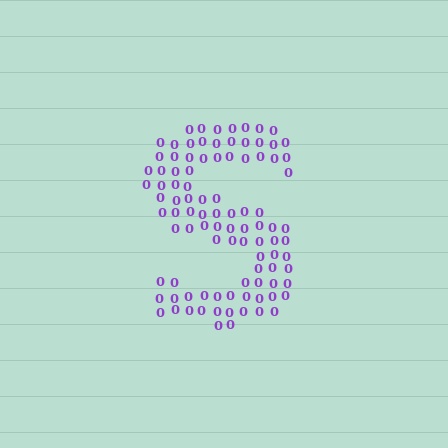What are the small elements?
The small elements are digit 0's.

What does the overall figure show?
The overall figure shows the letter S.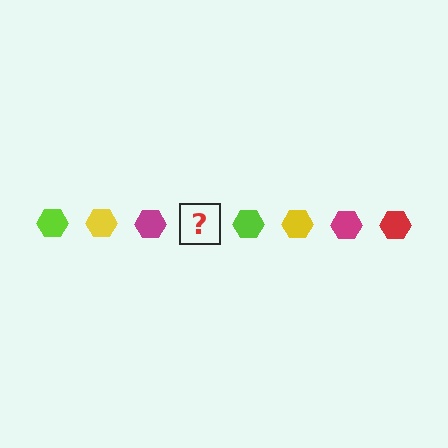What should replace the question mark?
The question mark should be replaced with a red hexagon.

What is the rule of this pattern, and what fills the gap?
The rule is that the pattern cycles through lime, yellow, magenta, red hexagons. The gap should be filled with a red hexagon.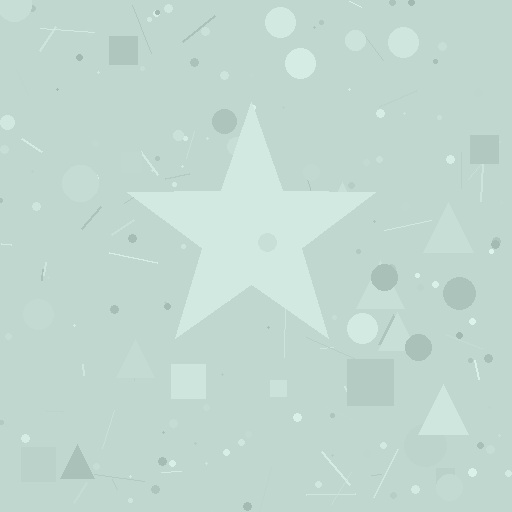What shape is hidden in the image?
A star is hidden in the image.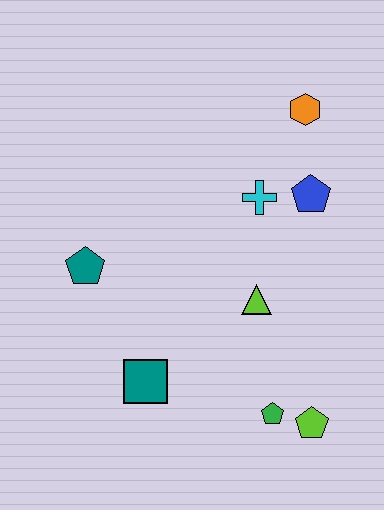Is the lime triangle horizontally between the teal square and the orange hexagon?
Yes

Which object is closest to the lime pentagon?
The green pentagon is closest to the lime pentagon.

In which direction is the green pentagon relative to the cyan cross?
The green pentagon is below the cyan cross.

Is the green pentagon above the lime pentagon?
Yes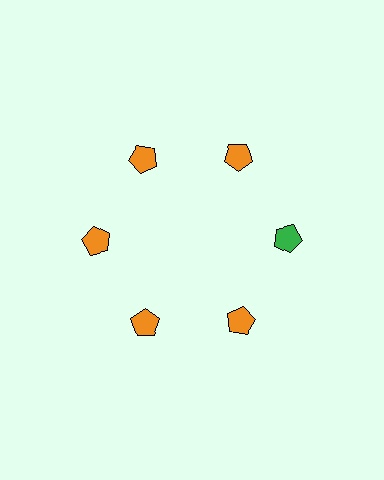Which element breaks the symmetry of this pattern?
The green pentagon at roughly the 3 o'clock position breaks the symmetry. All other shapes are orange pentagons.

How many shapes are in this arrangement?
There are 6 shapes arranged in a ring pattern.